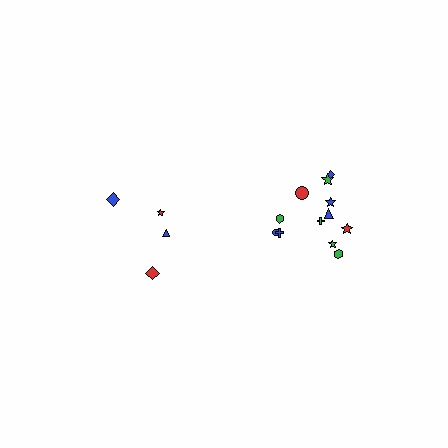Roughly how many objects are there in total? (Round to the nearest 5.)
Roughly 15 objects in total.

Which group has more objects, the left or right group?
The right group.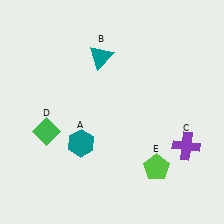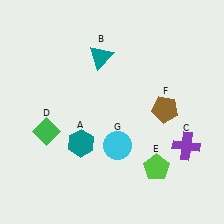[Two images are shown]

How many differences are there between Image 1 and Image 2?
There are 2 differences between the two images.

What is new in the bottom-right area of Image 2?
A cyan circle (G) was added in the bottom-right area of Image 2.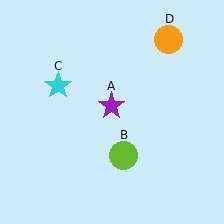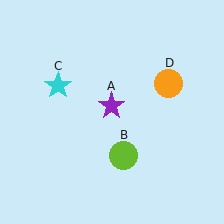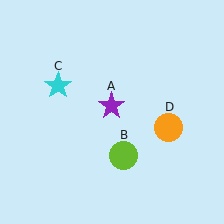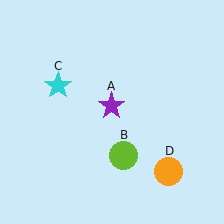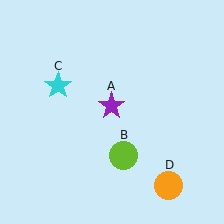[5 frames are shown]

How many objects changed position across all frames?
1 object changed position: orange circle (object D).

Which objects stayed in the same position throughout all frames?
Purple star (object A) and lime circle (object B) and cyan star (object C) remained stationary.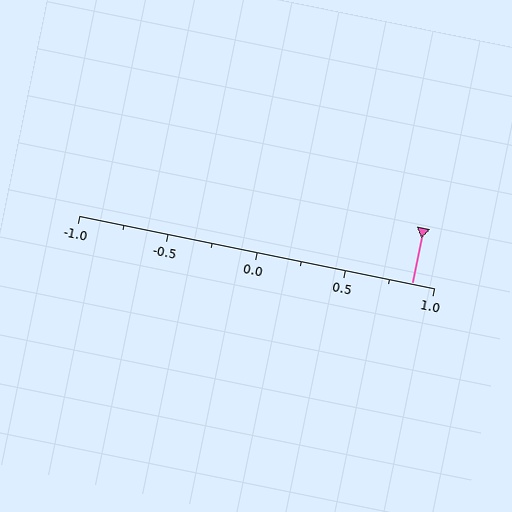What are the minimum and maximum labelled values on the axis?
The axis runs from -1.0 to 1.0.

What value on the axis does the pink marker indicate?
The marker indicates approximately 0.88.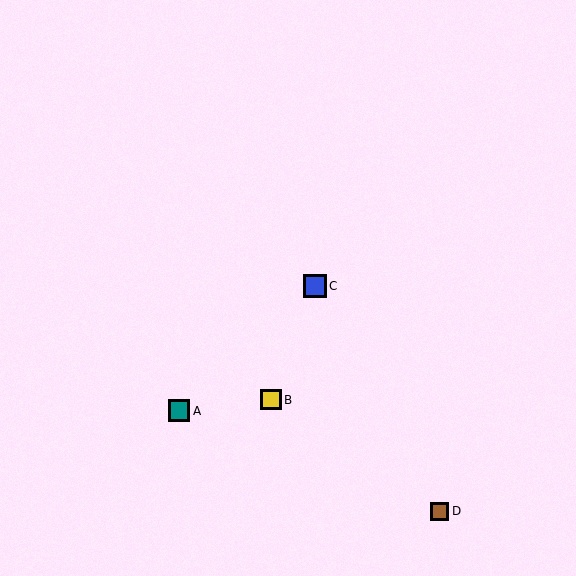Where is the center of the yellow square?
The center of the yellow square is at (271, 400).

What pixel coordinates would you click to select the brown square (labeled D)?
Click at (440, 511) to select the brown square D.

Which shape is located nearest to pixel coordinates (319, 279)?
The blue square (labeled C) at (315, 286) is nearest to that location.